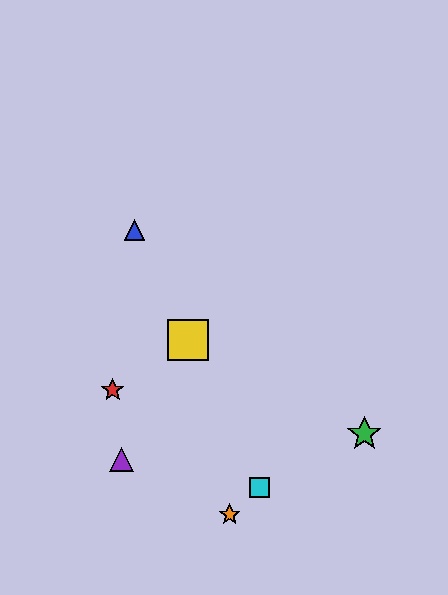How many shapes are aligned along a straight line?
3 shapes (the blue triangle, the yellow square, the cyan square) are aligned along a straight line.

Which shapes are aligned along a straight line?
The blue triangle, the yellow square, the cyan square are aligned along a straight line.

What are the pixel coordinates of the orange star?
The orange star is at (230, 515).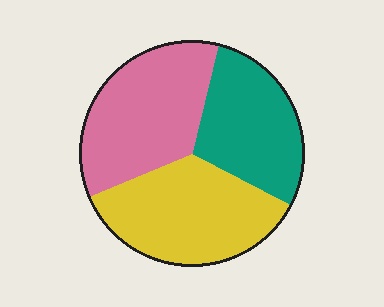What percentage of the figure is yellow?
Yellow covers roughly 35% of the figure.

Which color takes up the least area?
Teal, at roughly 30%.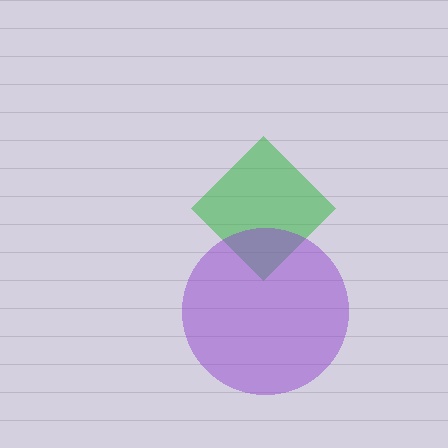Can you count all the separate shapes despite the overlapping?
Yes, there are 2 separate shapes.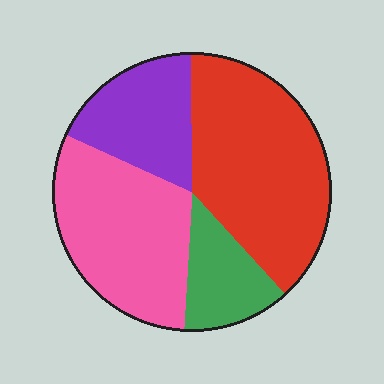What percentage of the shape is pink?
Pink covers 31% of the shape.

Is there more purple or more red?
Red.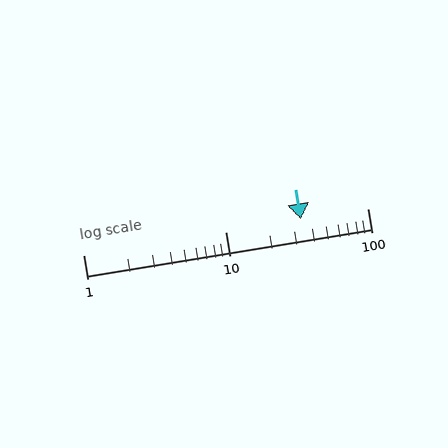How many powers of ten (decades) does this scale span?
The scale spans 2 decades, from 1 to 100.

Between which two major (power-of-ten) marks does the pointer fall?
The pointer is between 10 and 100.